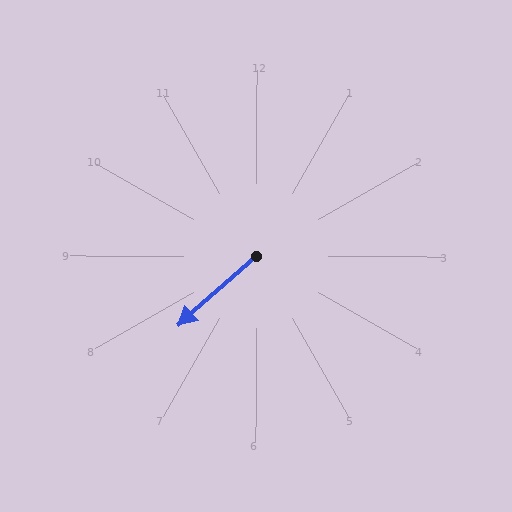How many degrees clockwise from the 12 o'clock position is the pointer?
Approximately 228 degrees.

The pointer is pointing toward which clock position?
Roughly 8 o'clock.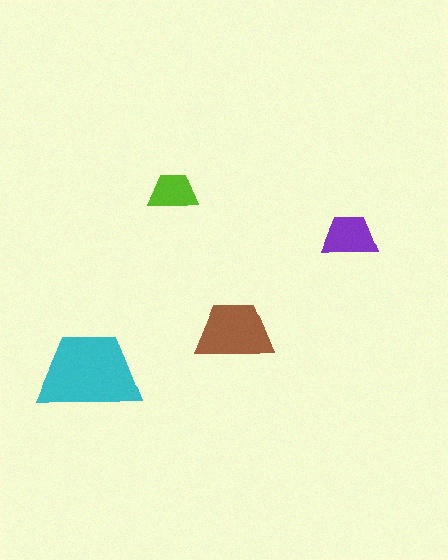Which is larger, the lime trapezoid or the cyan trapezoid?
The cyan one.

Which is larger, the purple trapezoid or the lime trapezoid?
The purple one.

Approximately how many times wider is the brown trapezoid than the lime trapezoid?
About 1.5 times wider.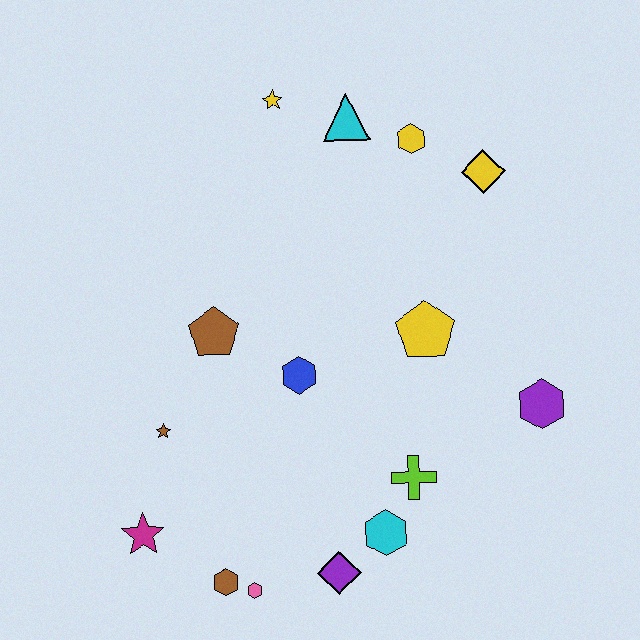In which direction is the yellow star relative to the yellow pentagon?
The yellow star is above the yellow pentagon.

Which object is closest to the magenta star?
The brown hexagon is closest to the magenta star.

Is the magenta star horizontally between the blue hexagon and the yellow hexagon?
No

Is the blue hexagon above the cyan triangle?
No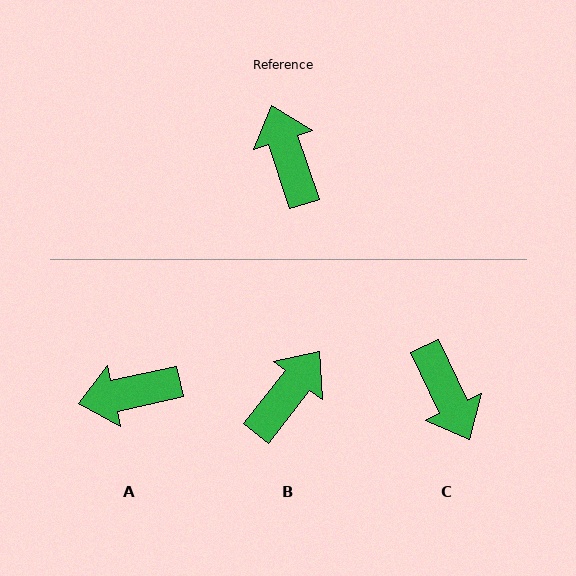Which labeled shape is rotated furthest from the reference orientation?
C, about 173 degrees away.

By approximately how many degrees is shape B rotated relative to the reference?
Approximately 57 degrees clockwise.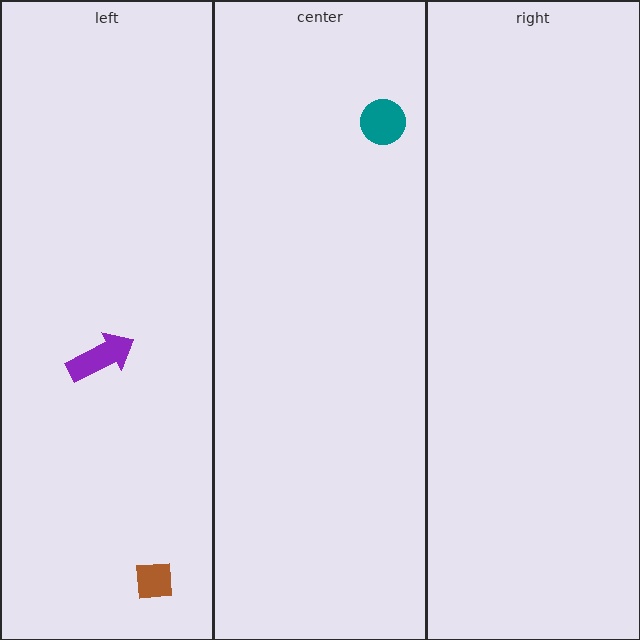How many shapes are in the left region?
2.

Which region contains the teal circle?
The center region.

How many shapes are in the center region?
1.